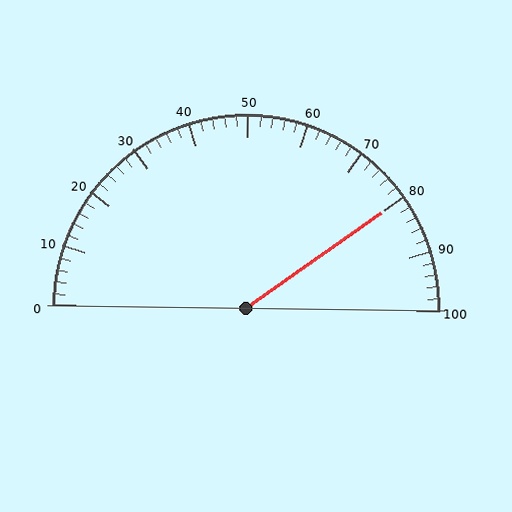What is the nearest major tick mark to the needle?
The nearest major tick mark is 80.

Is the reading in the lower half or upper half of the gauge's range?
The reading is in the upper half of the range (0 to 100).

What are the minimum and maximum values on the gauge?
The gauge ranges from 0 to 100.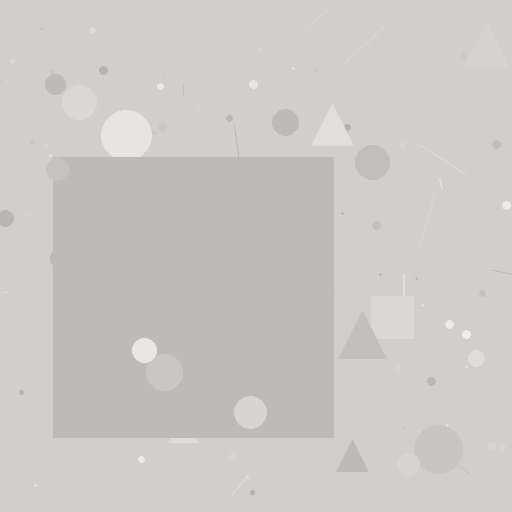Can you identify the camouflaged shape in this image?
The camouflaged shape is a square.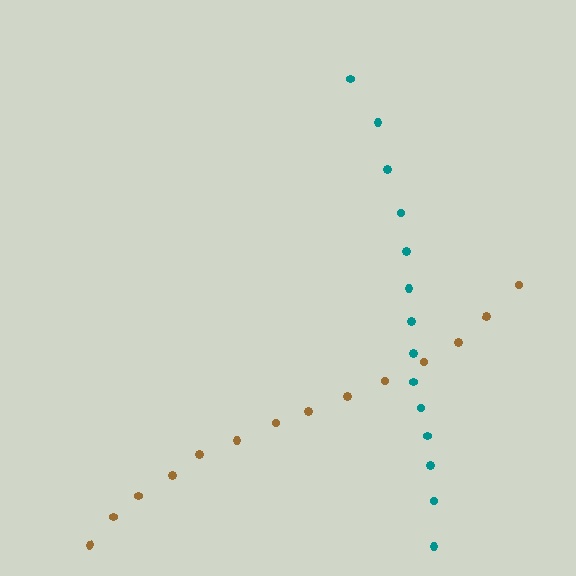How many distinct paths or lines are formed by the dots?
There are 2 distinct paths.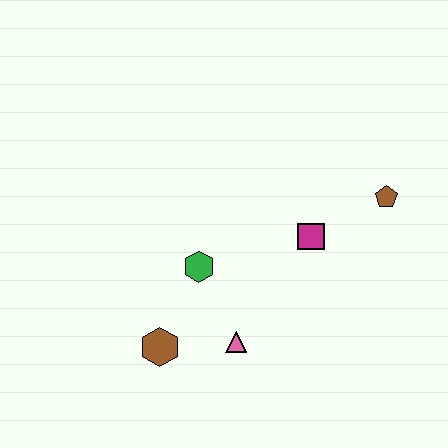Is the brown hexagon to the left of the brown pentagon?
Yes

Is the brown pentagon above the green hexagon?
Yes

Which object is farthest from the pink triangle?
The brown pentagon is farthest from the pink triangle.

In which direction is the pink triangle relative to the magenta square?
The pink triangle is below the magenta square.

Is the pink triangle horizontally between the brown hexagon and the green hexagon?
No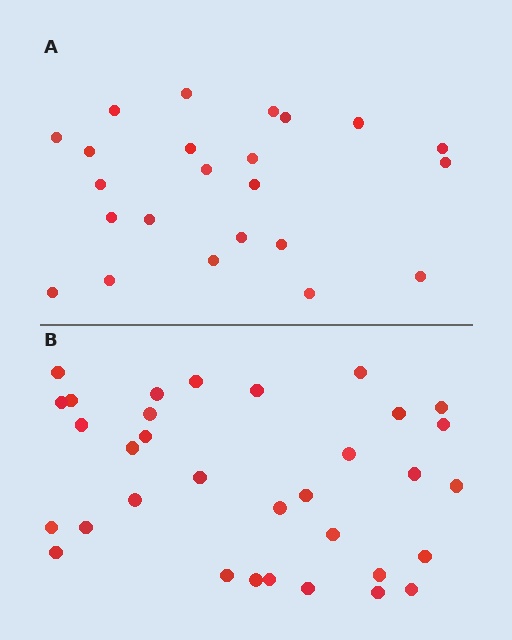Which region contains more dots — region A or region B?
Region B (the bottom region) has more dots.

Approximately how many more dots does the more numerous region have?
Region B has roughly 10 or so more dots than region A.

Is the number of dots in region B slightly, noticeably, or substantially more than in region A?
Region B has noticeably more, but not dramatically so. The ratio is roughly 1.4 to 1.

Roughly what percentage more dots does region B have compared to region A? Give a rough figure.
About 45% more.